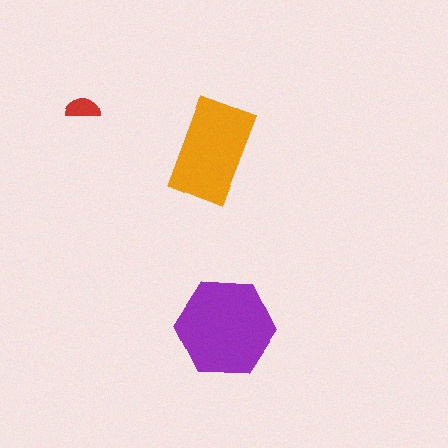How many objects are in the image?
There are 3 objects in the image.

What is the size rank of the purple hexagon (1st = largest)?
1st.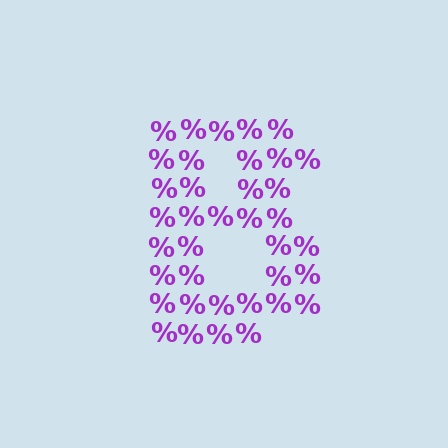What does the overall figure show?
The overall figure shows the letter B.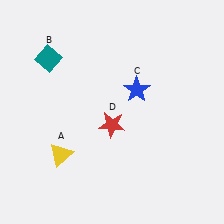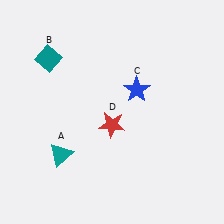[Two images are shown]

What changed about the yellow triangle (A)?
In Image 1, A is yellow. In Image 2, it changed to teal.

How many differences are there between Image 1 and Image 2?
There is 1 difference between the two images.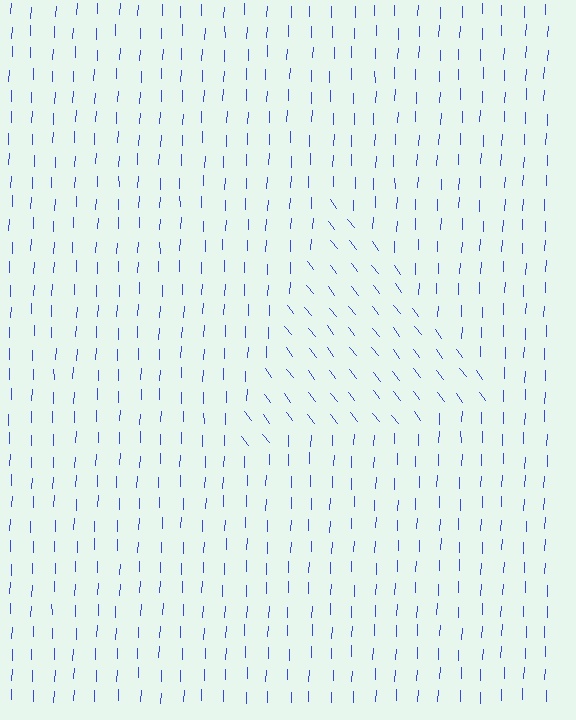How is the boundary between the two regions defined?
The boundary is defined purely by a change in line orientation (approximately 39 degrees difference). All lines are the same color and thickness.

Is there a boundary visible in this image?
Yes, there is a texture boundary formed by a change in line orientation.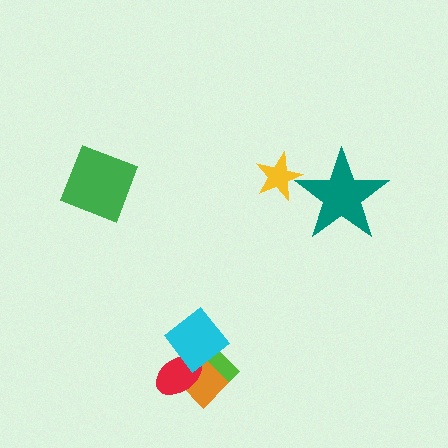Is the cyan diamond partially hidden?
No, no other shape covers it.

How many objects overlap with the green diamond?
0 objects overlap with the green diamond.